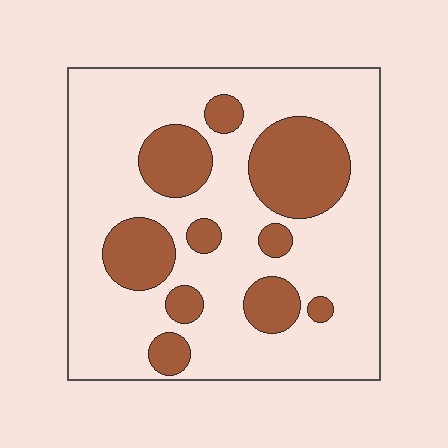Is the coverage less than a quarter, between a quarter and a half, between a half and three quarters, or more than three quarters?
Between a quarter and a half.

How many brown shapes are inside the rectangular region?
10.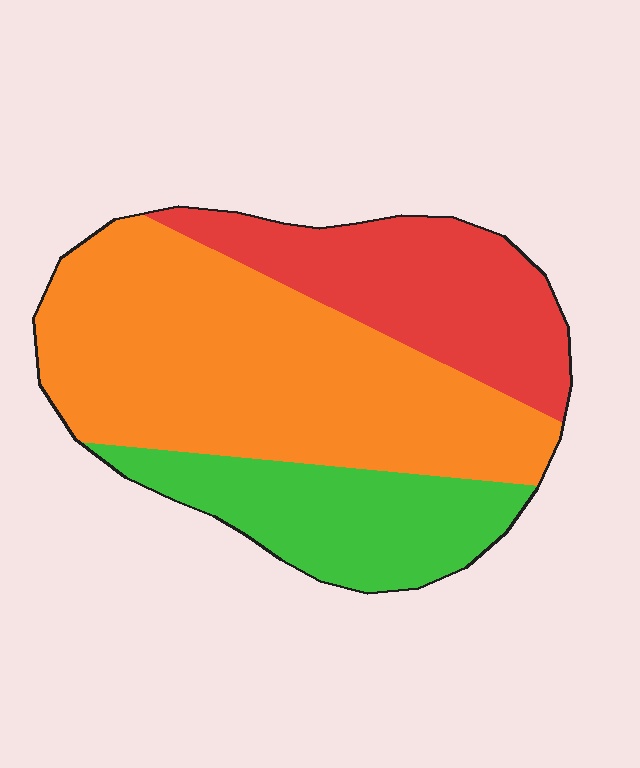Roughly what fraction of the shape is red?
Red covers about 25% of the shape.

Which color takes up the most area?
Orange, at roughly 50%.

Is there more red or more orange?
Orange.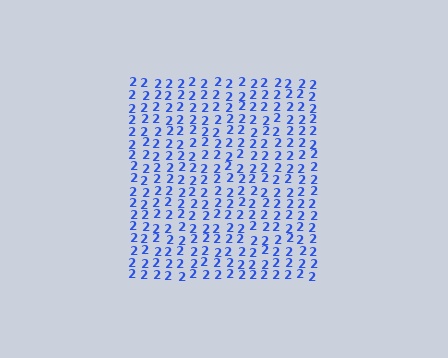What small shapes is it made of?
It is made of small digit 2's.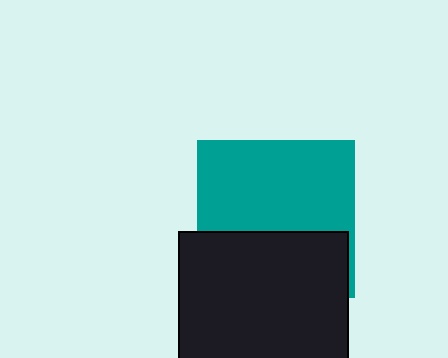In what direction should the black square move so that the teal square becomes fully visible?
The black square should move down. That is the shortest direction to clear the overlap and leave the teal square fully visible.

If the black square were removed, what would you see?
You would see the complete teal square.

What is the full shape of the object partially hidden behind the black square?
The partially hidden object is a teal square.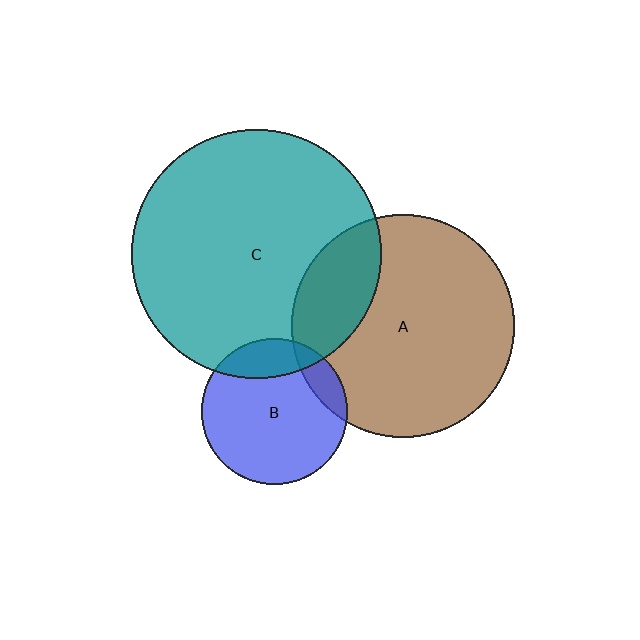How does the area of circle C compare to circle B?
Approximately 2.9 times.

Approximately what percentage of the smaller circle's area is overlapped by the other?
Approximately 20%.